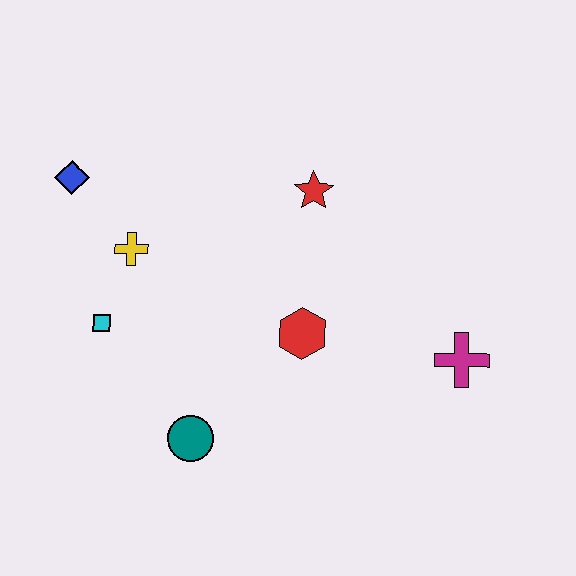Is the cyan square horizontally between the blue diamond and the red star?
Yes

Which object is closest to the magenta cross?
The red hexagon is closest to the magenta cross.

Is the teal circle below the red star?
Yes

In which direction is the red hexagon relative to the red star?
The red hexagon is below the red star.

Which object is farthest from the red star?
The teal circle is farthest from the red star.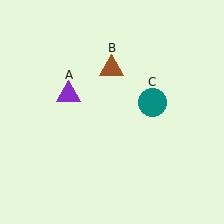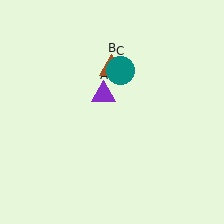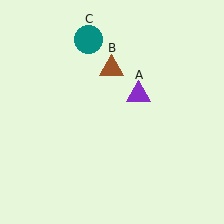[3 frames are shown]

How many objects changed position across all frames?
2 objects changed position: purple triangle (object A), teal circle (object C).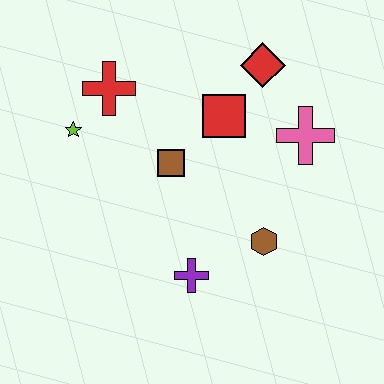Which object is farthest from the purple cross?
The red diamond is farthest from the purple cross.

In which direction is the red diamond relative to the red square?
The red diamond is above the red square.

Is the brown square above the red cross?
No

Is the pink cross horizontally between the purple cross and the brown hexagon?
No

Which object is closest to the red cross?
The lime star is closest to the red cross.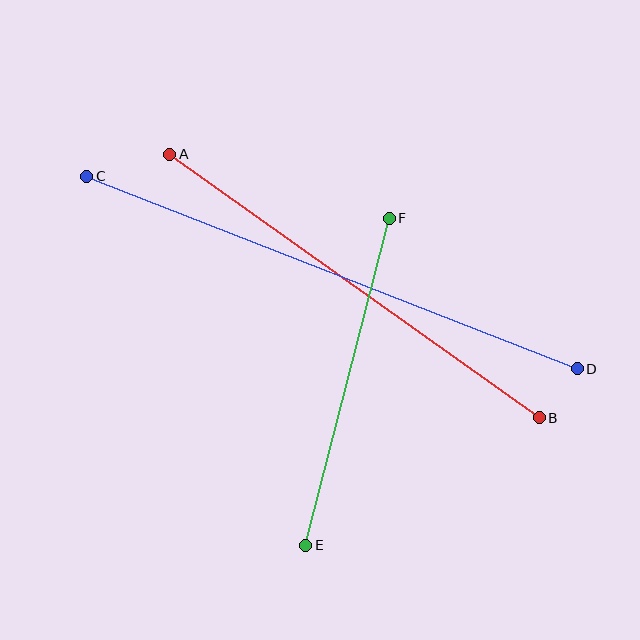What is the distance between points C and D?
The distance is approximately 527 pixels.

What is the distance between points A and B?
The distance is approximately 454 pixels.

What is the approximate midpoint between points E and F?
The midpoint is at approximately (347, 382) pixels.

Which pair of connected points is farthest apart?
Points C and D are farthest apart.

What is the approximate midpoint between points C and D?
The midpoint is at approximately (332, 272) pixels.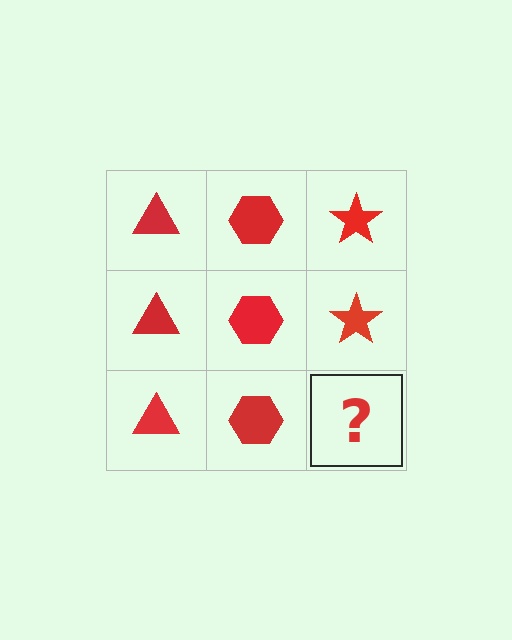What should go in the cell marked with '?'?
The missing cell should contain a red star.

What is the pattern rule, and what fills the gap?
The rule is that each column has a consistent shape. The gap should be filled with a red star.